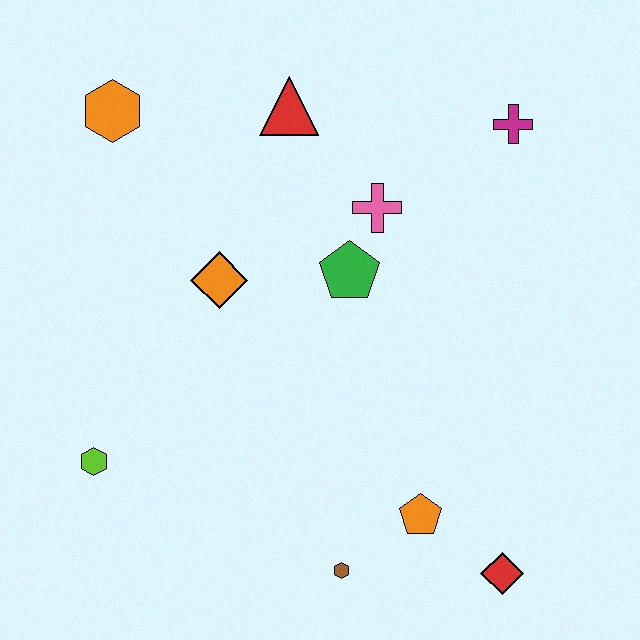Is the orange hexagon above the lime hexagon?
Yes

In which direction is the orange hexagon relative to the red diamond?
The orange hexagon is above the red diamond.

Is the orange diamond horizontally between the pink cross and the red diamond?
No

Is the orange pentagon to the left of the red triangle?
No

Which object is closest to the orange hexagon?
The red triangle is closest to the orange hexagon.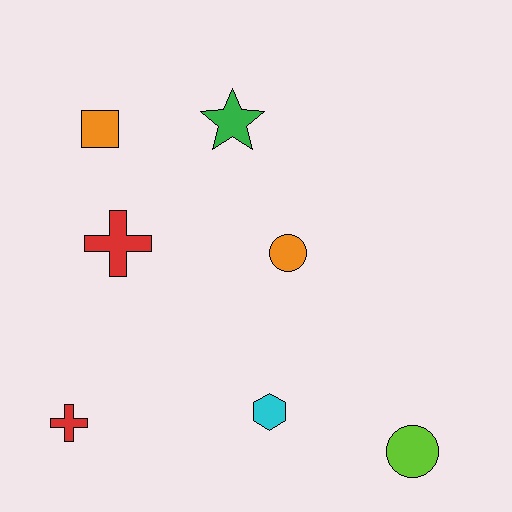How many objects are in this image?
There are 7 objects.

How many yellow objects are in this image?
There are no yellow objects.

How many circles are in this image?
There are 2 circles.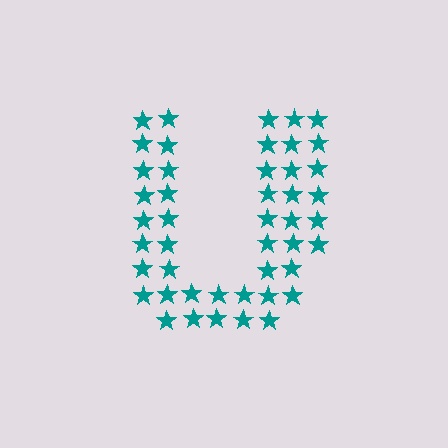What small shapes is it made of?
It is made of small stars.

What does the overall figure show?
The overall figure shows the letter U.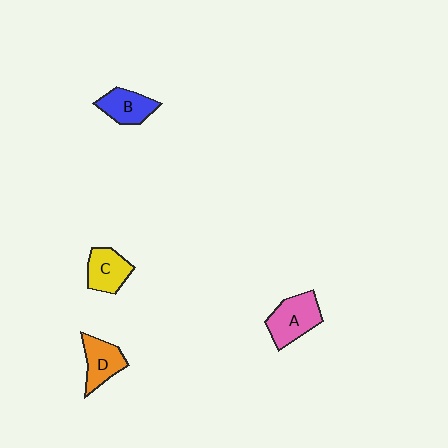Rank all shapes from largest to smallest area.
From largest to smallest: A (pink), D (orange), C (yellow), B (blue).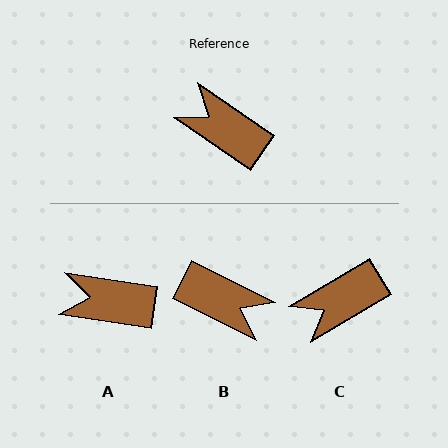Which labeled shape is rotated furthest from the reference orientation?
B, about 173 degrees away.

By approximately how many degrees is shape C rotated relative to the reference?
Approximately 65 degrees counter-clockwise.